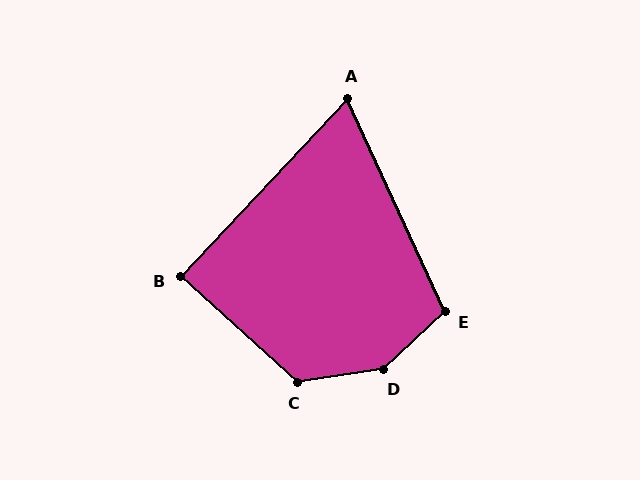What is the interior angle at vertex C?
Approximately 129 degrees (obtuse).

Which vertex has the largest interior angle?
D, at approximately 145 degrees.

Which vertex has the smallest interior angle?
A, at approximately 68 degrees.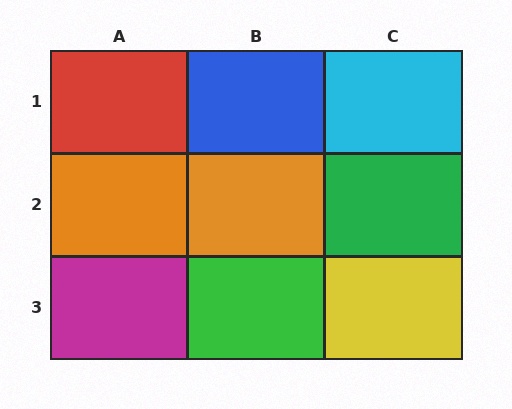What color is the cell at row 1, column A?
Red.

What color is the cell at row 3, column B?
Green.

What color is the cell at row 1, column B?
Blue.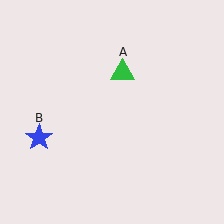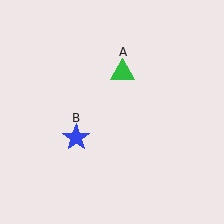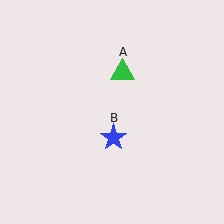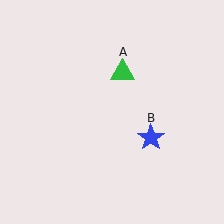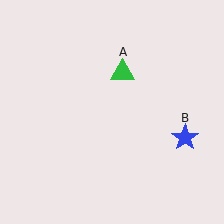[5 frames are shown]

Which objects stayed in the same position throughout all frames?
Green triangle (object A) remained stationary.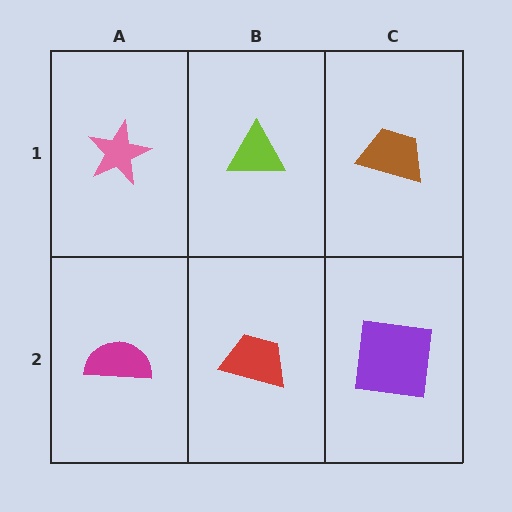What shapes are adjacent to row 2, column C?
A brown trapezoid (row 1, column C), a red trapezoid (row 2, column B).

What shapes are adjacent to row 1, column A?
A magenta semicircle (row 2, column A), a lime triangle (row 1, column B).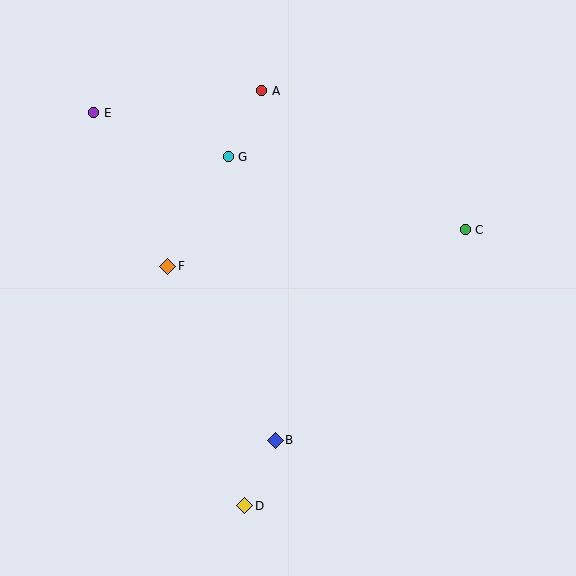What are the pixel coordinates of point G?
Point G is at (228, 157).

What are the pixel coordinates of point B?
Point B is at (275, 440).